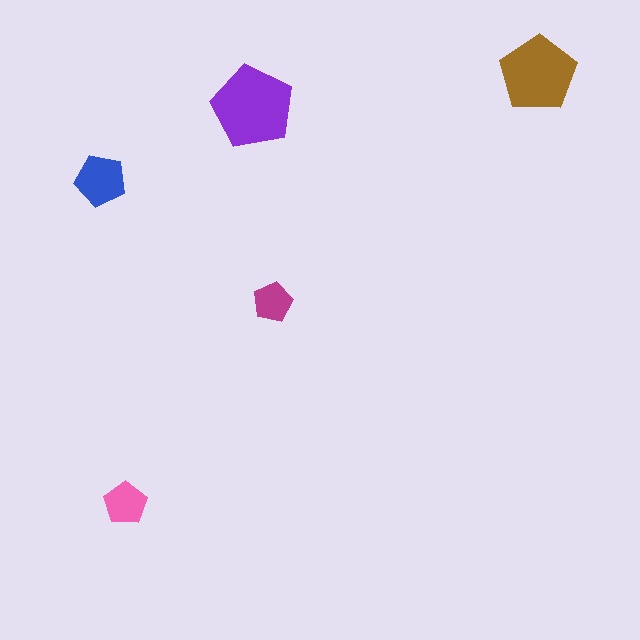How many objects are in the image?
There are 5 objects in the image.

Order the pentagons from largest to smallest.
the purple one, the brown one, the blue one, the pink one, the magenta one.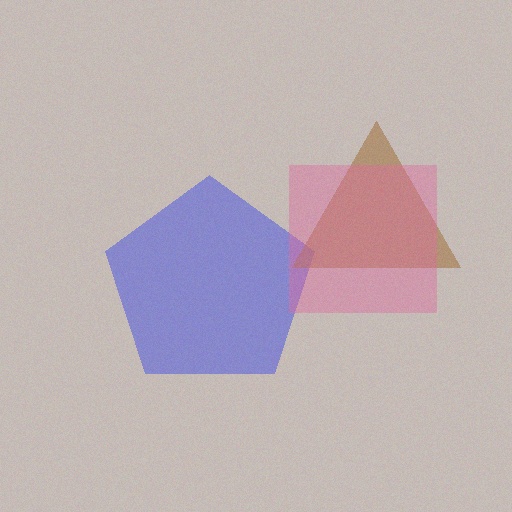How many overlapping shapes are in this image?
There are 3 overlapping shapes in the image.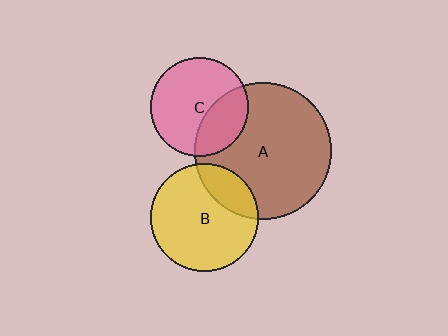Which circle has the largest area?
Circle A (brown).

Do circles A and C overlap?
Yes.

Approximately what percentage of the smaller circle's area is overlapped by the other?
Approximately 30%.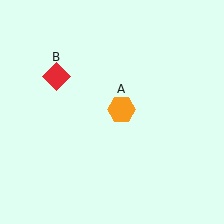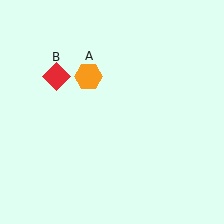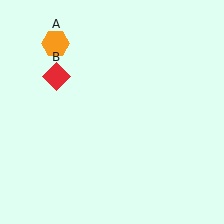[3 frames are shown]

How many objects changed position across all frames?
1 object changed position: orange hexagon (object A).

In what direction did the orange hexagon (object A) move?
The orange hexagon (object A) moved up and to the left.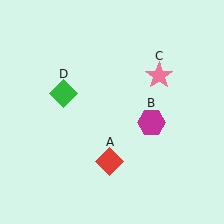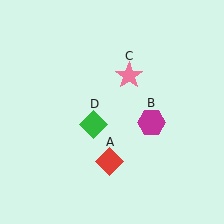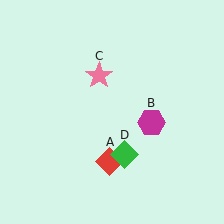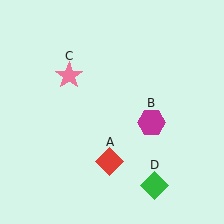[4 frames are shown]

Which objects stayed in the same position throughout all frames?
Red diamond (object A) and magenta hexagon (object B) remained stationary.